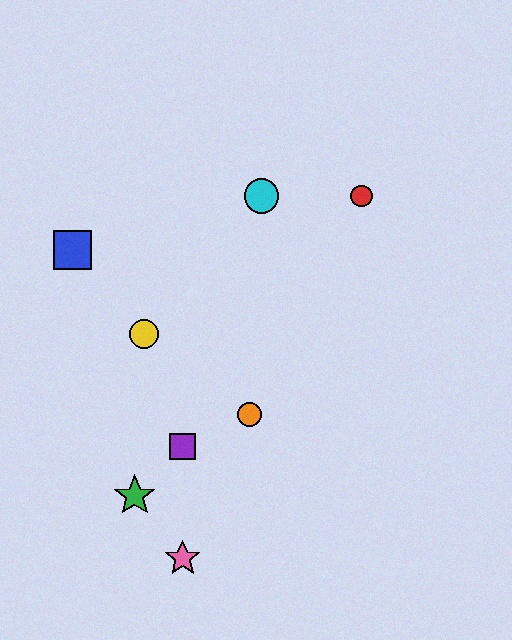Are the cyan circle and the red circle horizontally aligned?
Yes, both are at y≈196.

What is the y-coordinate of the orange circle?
The orange circle is at y≈415.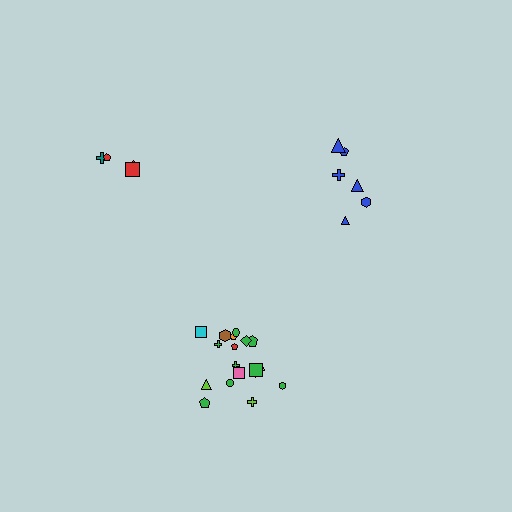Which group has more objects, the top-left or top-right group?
The top-right group.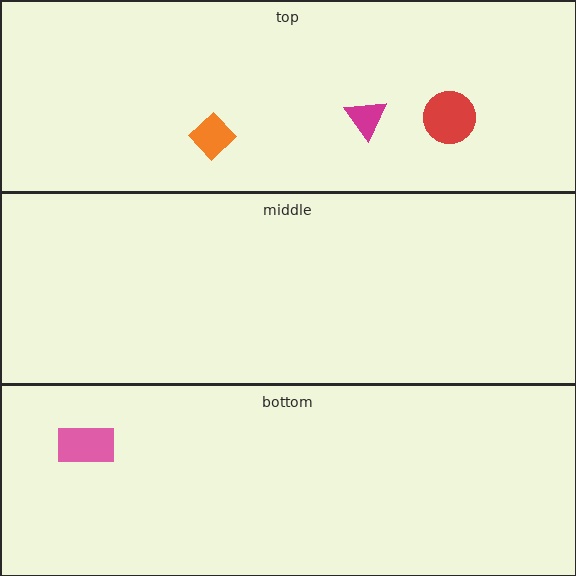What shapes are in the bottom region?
The pink rectangle.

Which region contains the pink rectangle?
The bottom region.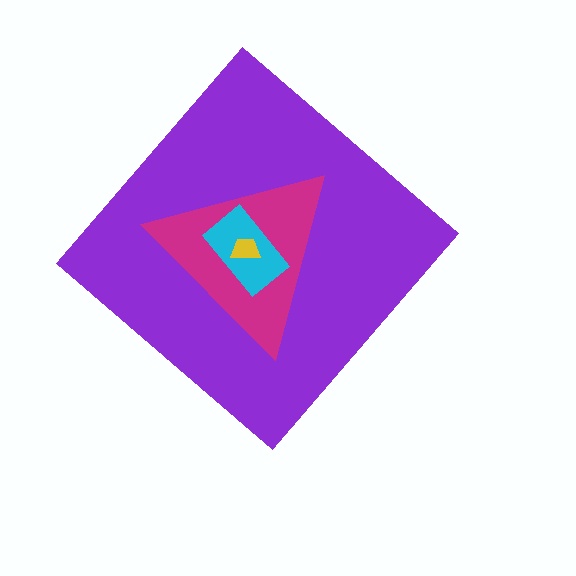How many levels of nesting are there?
4.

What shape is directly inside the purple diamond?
The magenta triangle.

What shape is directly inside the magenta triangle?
The cyan rectangle.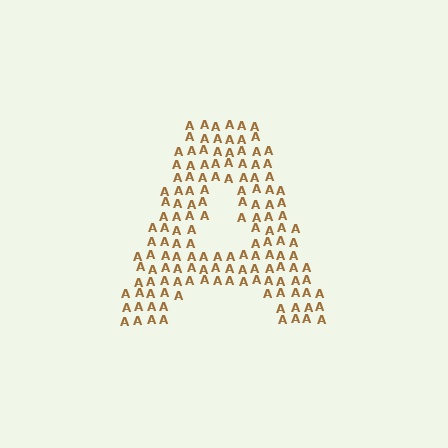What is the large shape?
The large shape is the letter A.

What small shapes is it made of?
It is made of small letter A's.